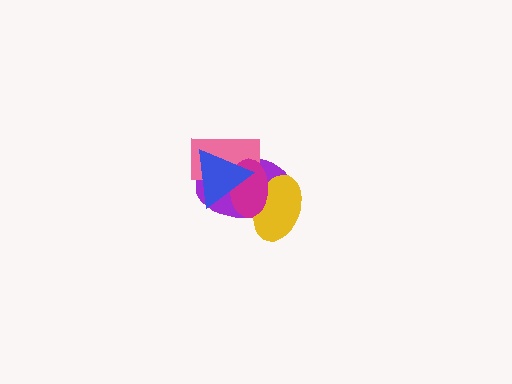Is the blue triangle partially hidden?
No, no other shape covers it.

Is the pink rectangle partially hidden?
Yes, it is partially covered by another shape.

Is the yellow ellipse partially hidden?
Yes, it is partially covered by another shape.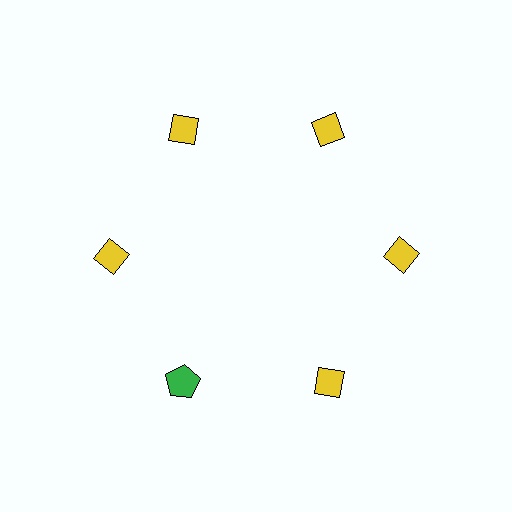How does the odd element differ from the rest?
It differs in both color (green instead of yellow) and shape (pentagon instead of diamond).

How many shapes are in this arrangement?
There are 6 shapes arranged in a ring pattern.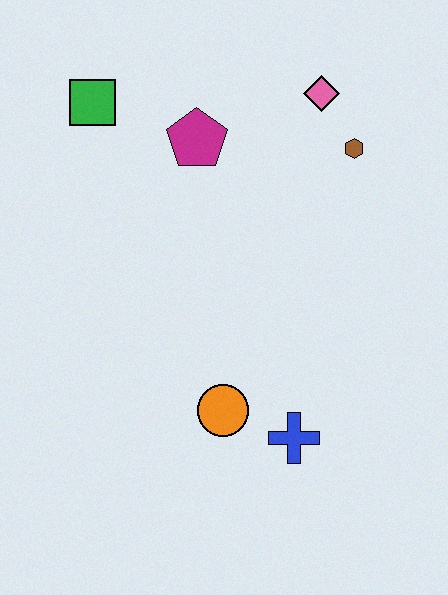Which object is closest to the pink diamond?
The brown hexagon is closest to the pink diamond.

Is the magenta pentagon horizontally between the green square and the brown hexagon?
Yes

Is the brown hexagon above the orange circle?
Yes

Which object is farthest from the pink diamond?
The blue cross is farthest from the pink diamond.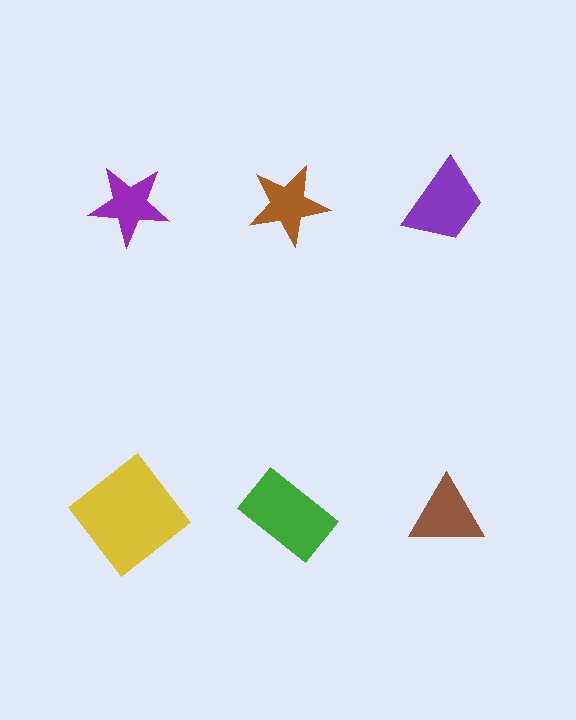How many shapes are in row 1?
3 shapes.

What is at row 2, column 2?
A green rectangle.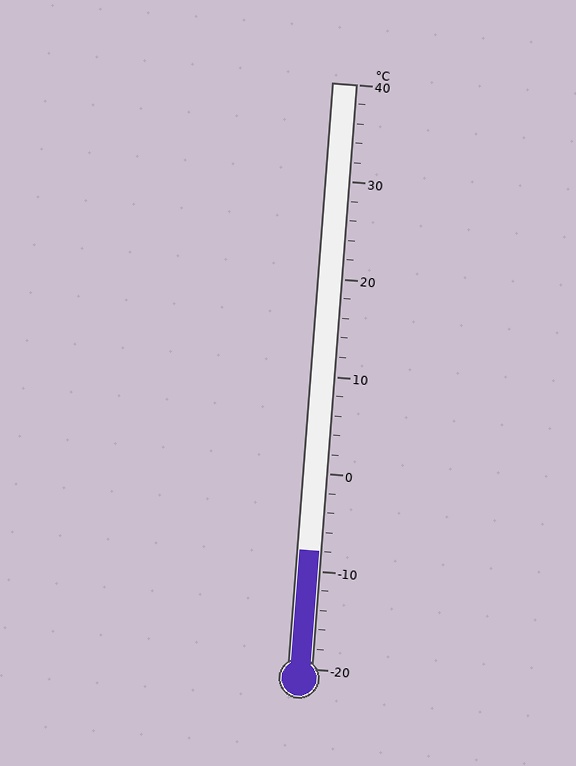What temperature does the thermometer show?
The thermometer shows approximately -8°C.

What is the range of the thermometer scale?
The thermometer scale ranges from -20°C to 40°C.